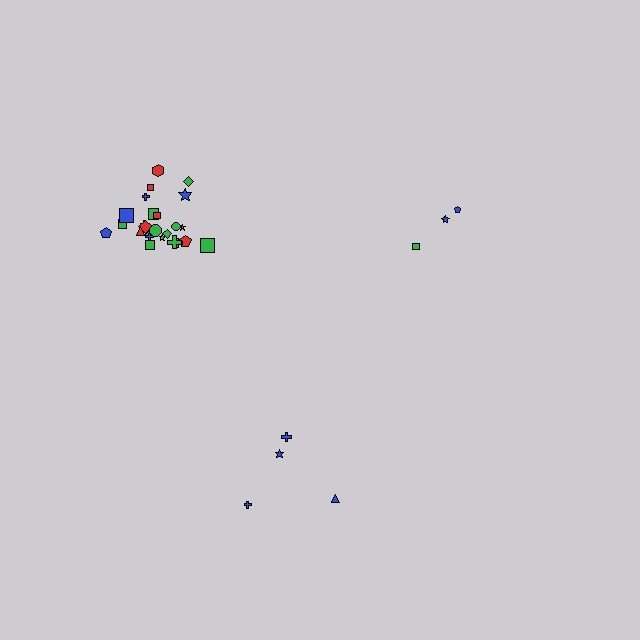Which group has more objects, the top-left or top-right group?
The top-left group.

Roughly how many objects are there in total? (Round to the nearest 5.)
Roughly 30 objects in total.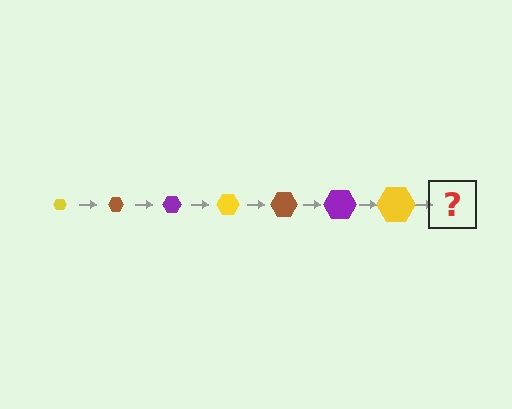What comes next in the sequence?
The next element should be a brown hexagon, larger than the previous one.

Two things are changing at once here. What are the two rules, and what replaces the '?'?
The two rules are that the hexagon grows larger each step and the color cycles through yellow, brown, and purple. The '?' should be a brown hexagon, larger than the previous one.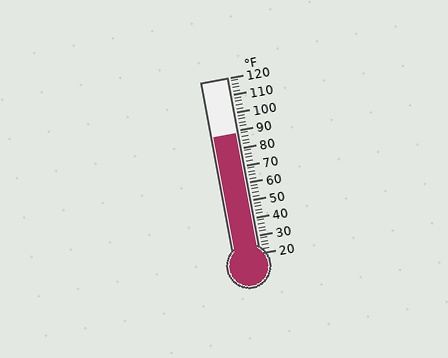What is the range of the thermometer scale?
The thermometer scale ranges from 20°F to 120°F.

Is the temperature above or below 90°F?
The temperature is below 90°F.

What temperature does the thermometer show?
The thermometer shows approximately 88°F.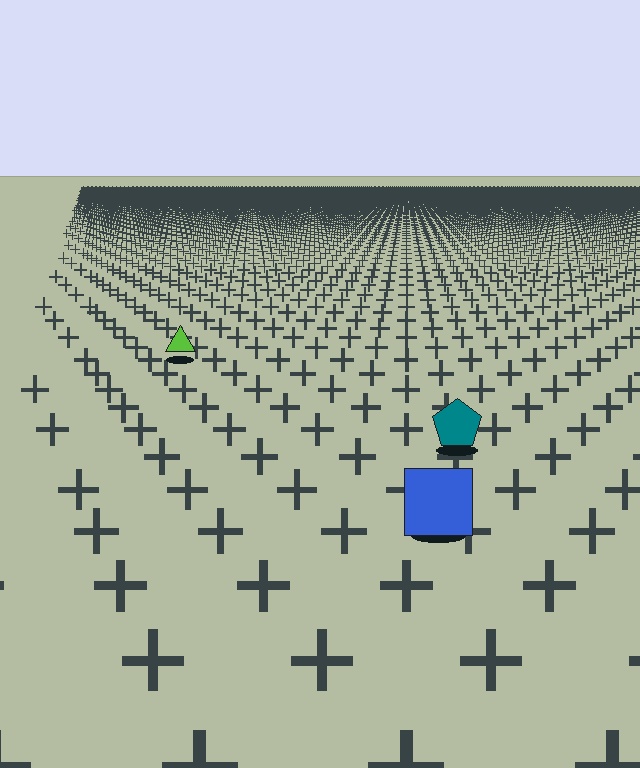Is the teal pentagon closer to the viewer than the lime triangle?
Yes. The teal pentagon is closer — you can tell from the texture gradient: the ground texture is coarser near it.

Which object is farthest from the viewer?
The lime triangle is farthest from the viewer. It appears smaller and the ground texture around it is denser.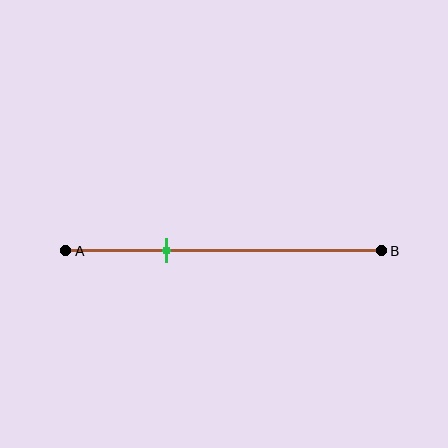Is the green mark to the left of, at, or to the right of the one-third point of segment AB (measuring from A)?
The green mark is approximately at the one-third point of segment AB.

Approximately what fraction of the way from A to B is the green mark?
The green mark is approximately 30% of the way from A to B.